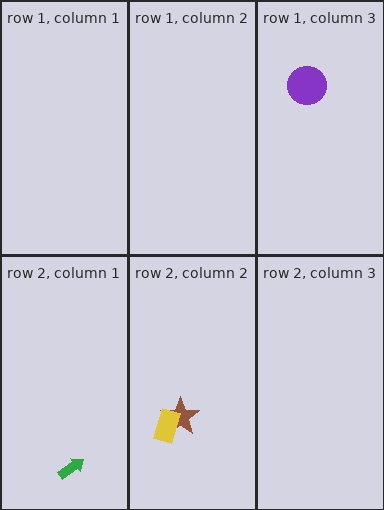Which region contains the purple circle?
The row 1, column 3 region.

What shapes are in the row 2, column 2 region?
The brown star, the yellow rectangle.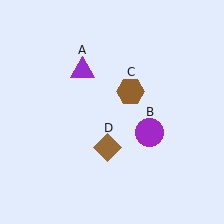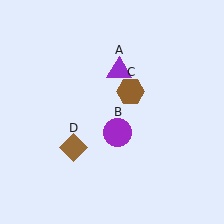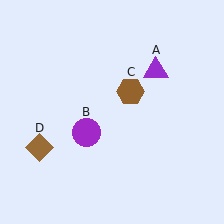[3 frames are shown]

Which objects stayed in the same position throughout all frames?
Brown hexagon (object C) remained stationary.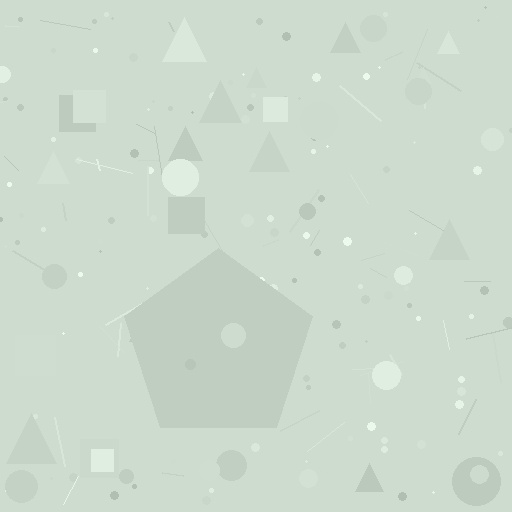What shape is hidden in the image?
A pentagon is hidden in the image.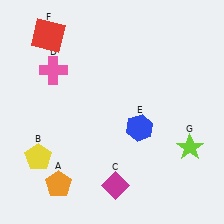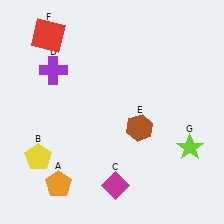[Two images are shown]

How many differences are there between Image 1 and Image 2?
There are 2 differences between the two images.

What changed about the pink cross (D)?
In Image 1, D is pink. In Image 2, it changed to purple.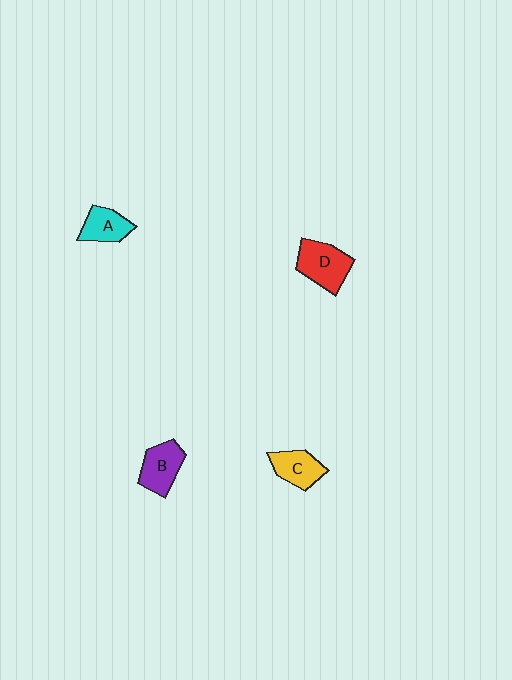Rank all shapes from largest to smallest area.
From largest to smallest: D (red), B (purple), C (yellow), A (cyan).